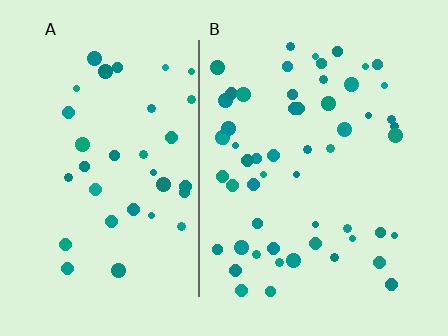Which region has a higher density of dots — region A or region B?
B (the right).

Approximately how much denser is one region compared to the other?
Approximately 1.6× — region B over region A.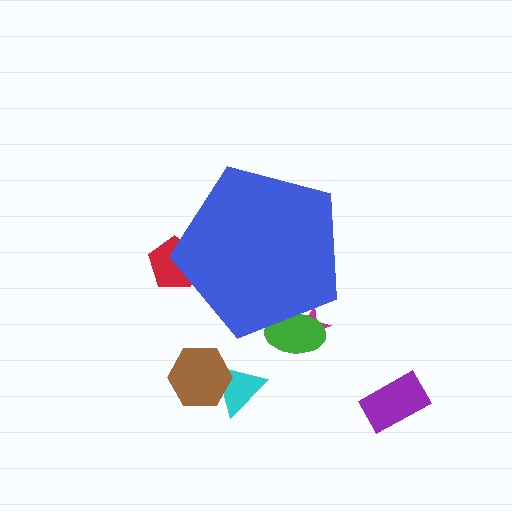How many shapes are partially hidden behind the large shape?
3 shapes are partially hidden.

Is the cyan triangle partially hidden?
No, the cyan triangle is fully visible.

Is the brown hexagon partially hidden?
No, the brown hexagon is fully visible.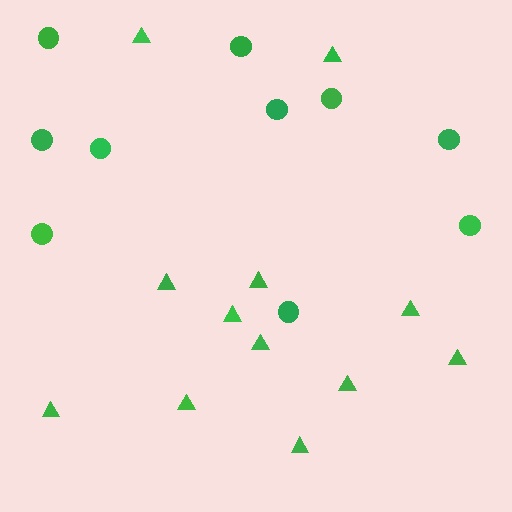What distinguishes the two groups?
There are 2 groups: one group of circles (10) and one group of triangles (12).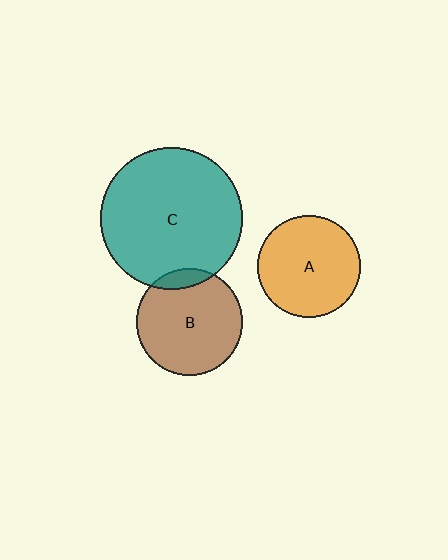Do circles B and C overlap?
Yes.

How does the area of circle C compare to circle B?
Approximately 1.8 times.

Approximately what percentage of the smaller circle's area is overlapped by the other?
Approximately 10%.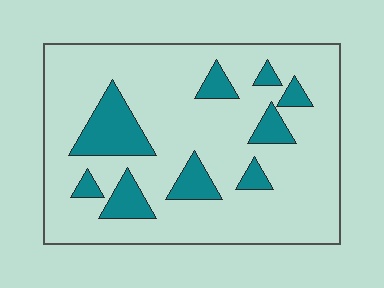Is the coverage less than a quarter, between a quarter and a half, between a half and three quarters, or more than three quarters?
Less than a quarter.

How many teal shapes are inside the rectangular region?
9.